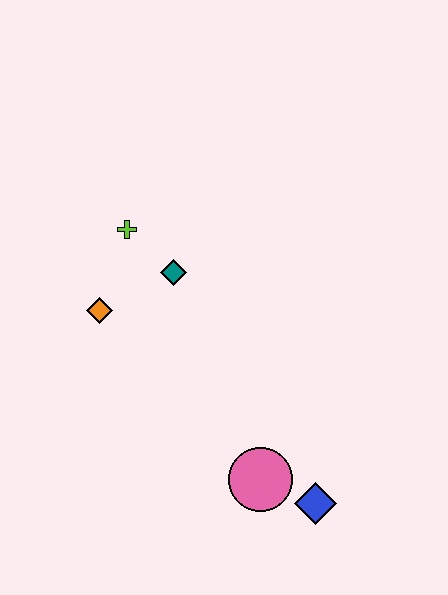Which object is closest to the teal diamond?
The lime cross is closest to the teal diamond.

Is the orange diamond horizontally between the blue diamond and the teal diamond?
No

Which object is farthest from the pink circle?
The lime cross is farthest from the pink circle.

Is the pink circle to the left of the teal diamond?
No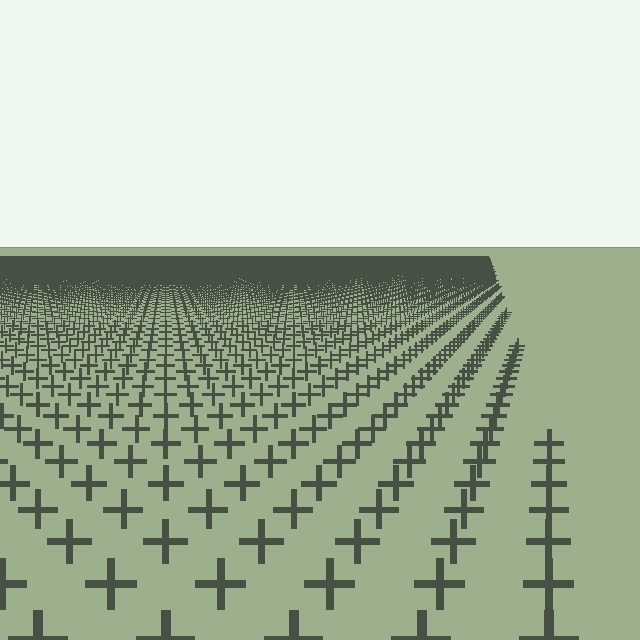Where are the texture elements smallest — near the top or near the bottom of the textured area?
Near the top.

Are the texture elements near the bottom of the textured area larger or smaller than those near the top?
Larger. Near the bottom, elements are closer to the viewer and appear at a bigger on-screen size.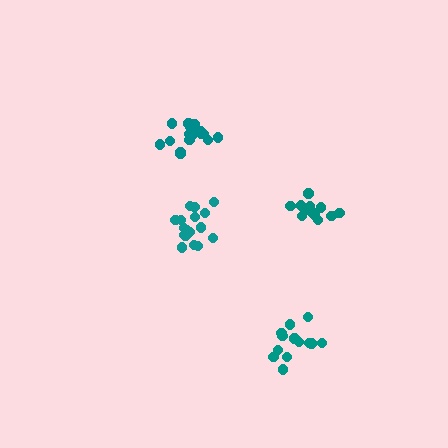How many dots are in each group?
Group 1: 13 dots, Group 2: 17 dots, Group 3: 13 dots, Group 4: 16 dots (59 total).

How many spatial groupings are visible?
There are 4 spatial groupings.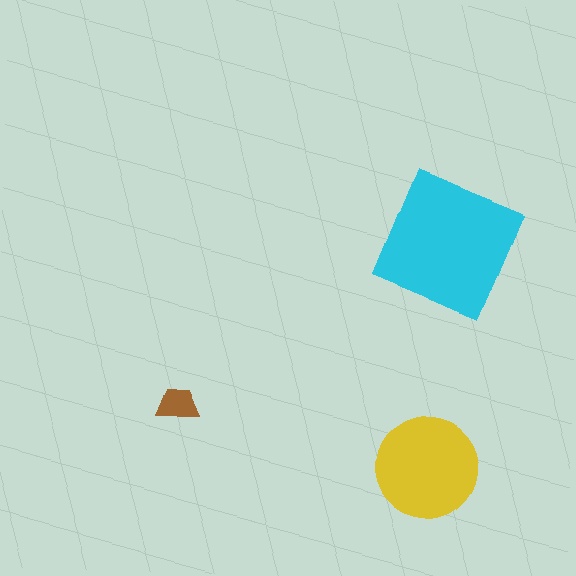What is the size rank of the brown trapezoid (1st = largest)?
3rd.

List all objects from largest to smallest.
The cyan square, the yellow circle, the brown trapezoid.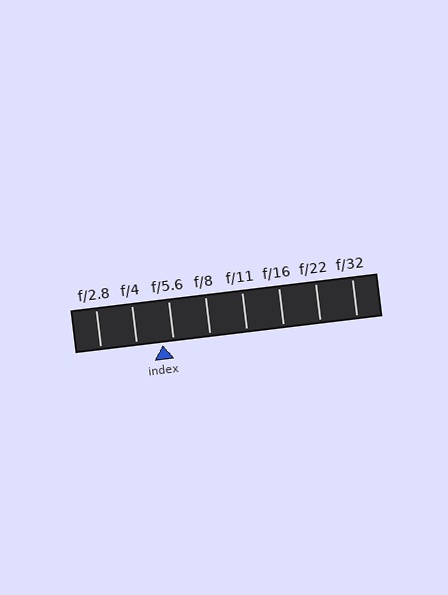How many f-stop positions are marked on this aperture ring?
There are 8 f-stop positions marked.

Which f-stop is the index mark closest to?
The index mark is closest to f/5.6.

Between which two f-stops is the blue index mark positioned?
The index mark is between f/4 and f/5.6.